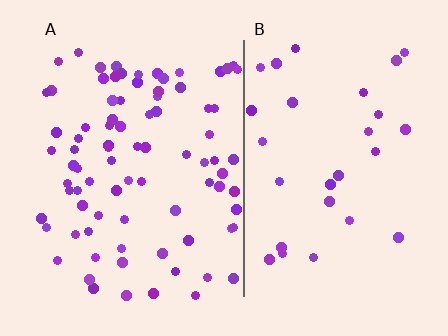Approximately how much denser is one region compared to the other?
Approximately 2.9× — region A over region B.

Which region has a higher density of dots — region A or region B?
A (the left).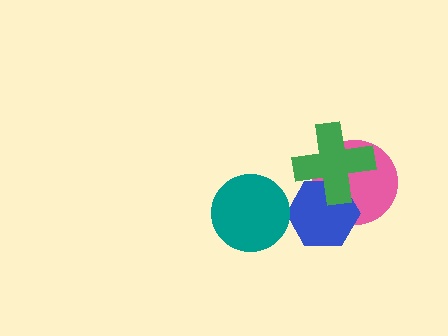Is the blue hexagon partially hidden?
Yes, it is partially covered by another shape.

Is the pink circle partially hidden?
Yes, it is partially covered by another shape.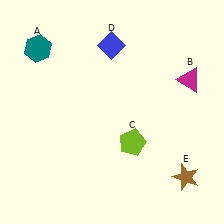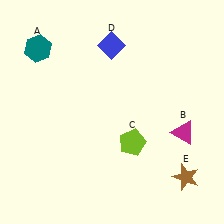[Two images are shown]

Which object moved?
The magenta triangle (B) moved down.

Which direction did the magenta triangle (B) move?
The magenta triangle (B) moved down.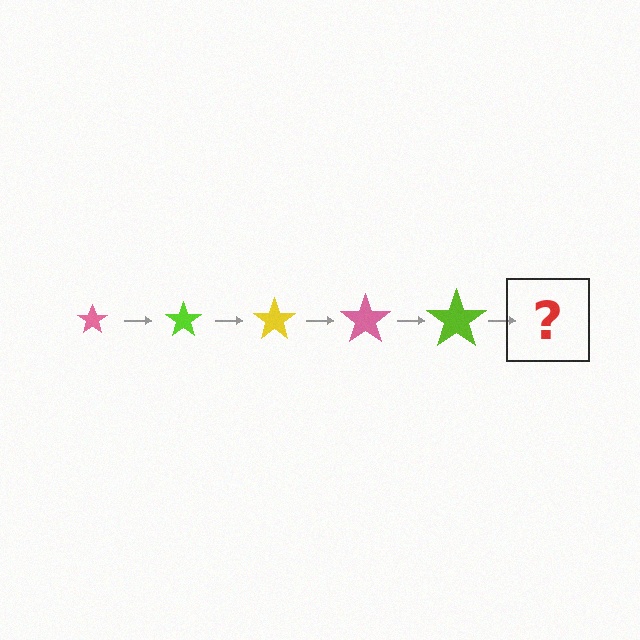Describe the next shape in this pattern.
It should be a yellow star, larger than the previous one.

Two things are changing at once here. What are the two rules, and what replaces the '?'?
The two rules are that the star grows larger each step and the color cycles through pink, lime, and yellow. The '?' should be a yellow star, larger than the previous one.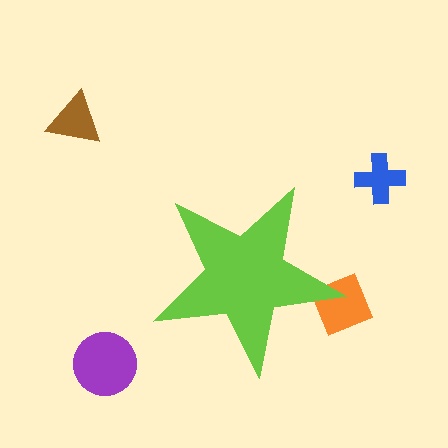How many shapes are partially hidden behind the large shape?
1 shape is partially hidden.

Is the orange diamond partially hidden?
Yes, the orange diamond is partially hidden behind the lime star.